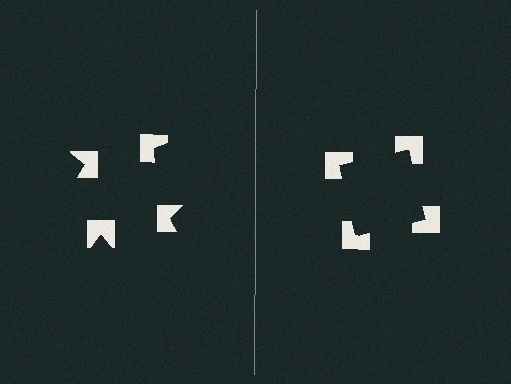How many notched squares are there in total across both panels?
8 — 4 on each side.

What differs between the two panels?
The notched squares are positioned identically on both sides; only the wedge orientations differ. On the right they align to a square; on the left they are misaligned.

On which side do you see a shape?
An illusory square appears on the right side. On the left side the wedge cuts are rotated, so no coherent shape forms.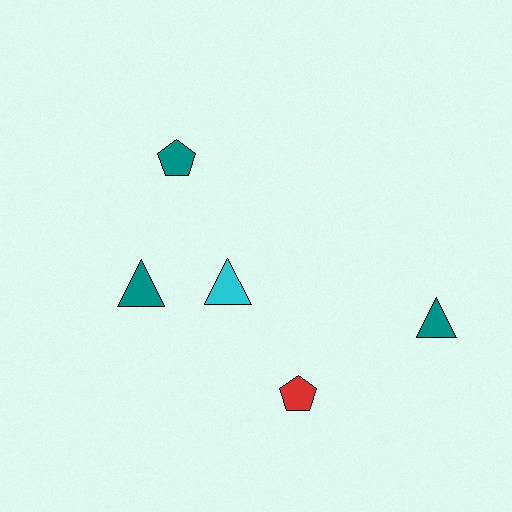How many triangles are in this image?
There are 3 triangles.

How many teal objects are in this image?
There are 3 teal objects.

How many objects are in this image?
There are 5 objects.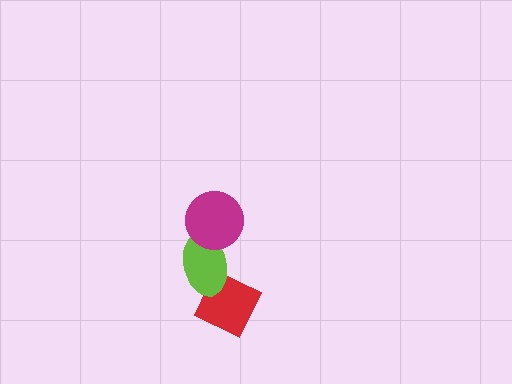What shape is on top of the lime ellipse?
The magenta circle is on top of the lime ellipse.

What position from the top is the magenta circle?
The magenta circle is 1st from the top.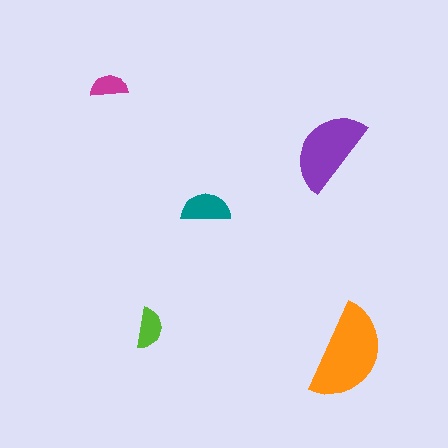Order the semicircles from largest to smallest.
the orange one, the purple one, the teal one, the lime one, the magenta one.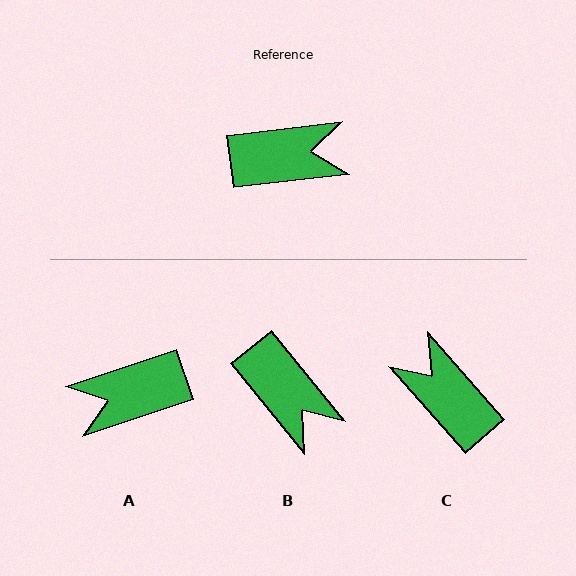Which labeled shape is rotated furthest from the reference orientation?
A, about 168 degrees away.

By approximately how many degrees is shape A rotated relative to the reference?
Approximately 168 degrees clockwise.